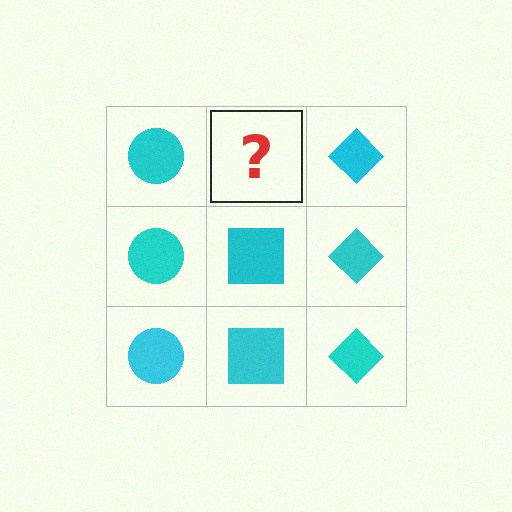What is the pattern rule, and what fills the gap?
The rule is that each column has a consistent shape. The gap should be filled with a cyan square.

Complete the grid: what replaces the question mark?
The question mark should be replaced with a cyan square.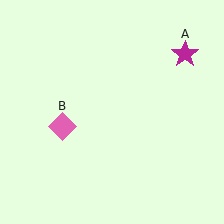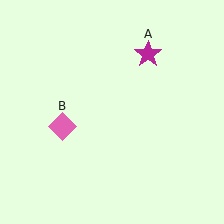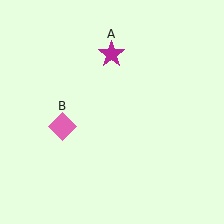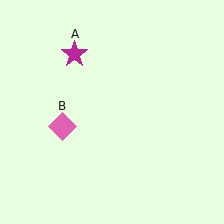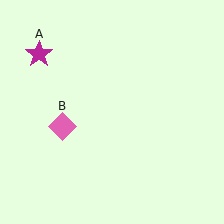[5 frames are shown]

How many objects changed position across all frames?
1 object changed position: magenta star (object A).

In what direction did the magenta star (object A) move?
The magenta star (object A) moved left.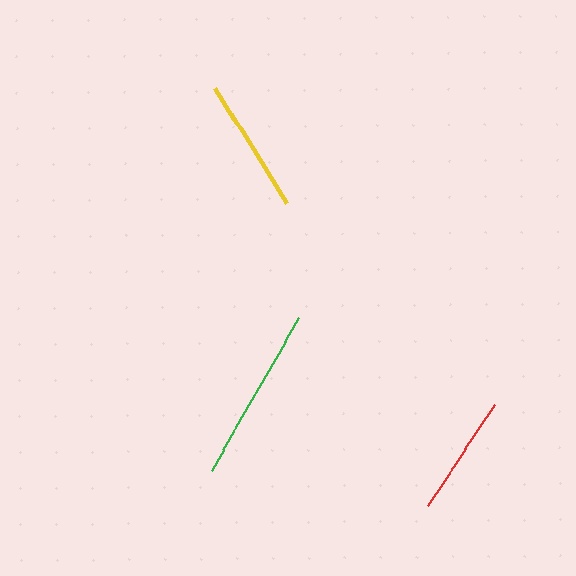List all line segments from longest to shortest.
From longest to shortest: green, yellow, red.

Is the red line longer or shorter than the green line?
The green line is longer than the red line.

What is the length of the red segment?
The red segment is approximately 121 pixels long.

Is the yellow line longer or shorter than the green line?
The green line is longer than the yellow line.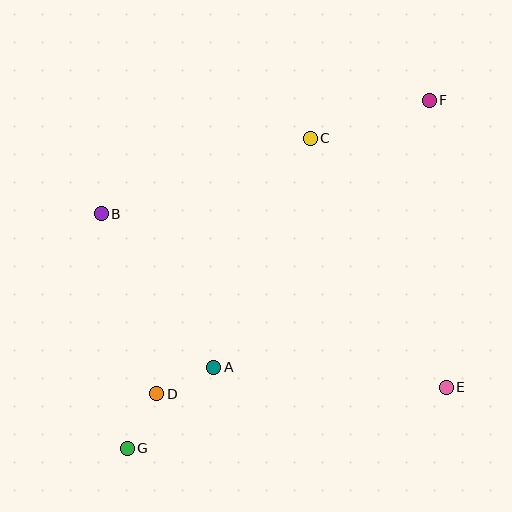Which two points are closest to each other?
Points D and G are closest to each other.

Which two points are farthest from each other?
Points F and G are farthest from each other.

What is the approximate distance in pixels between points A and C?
The distance between A and C is approximately 249 pixels.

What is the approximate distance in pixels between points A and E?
The distance between A and E is approximately 234 pixels.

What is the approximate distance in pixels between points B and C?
The distance between B and C is approximately 222 pixels.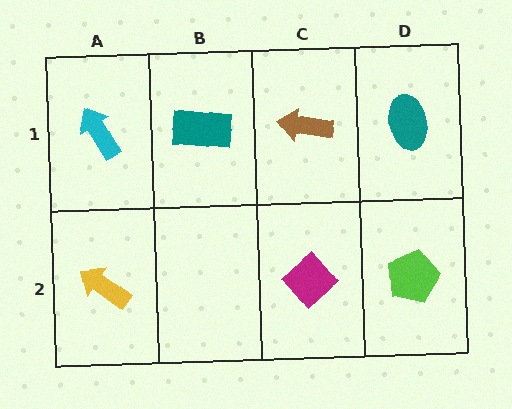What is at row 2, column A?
A yellow arrow.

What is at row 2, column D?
A lime pentagon.